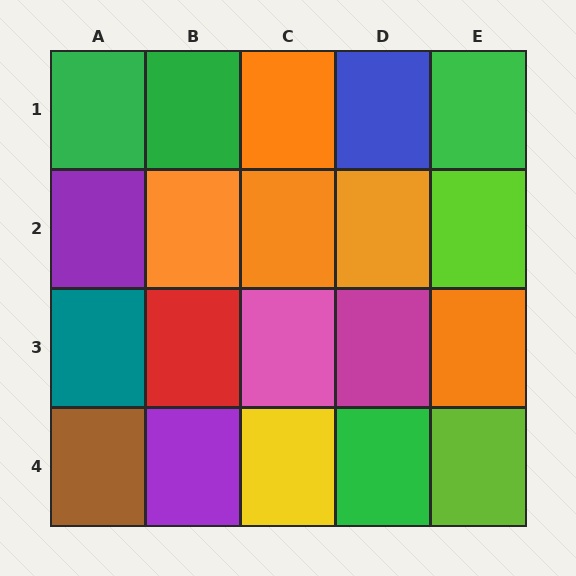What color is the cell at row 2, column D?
Orange.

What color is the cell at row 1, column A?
Green.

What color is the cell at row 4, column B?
Purple.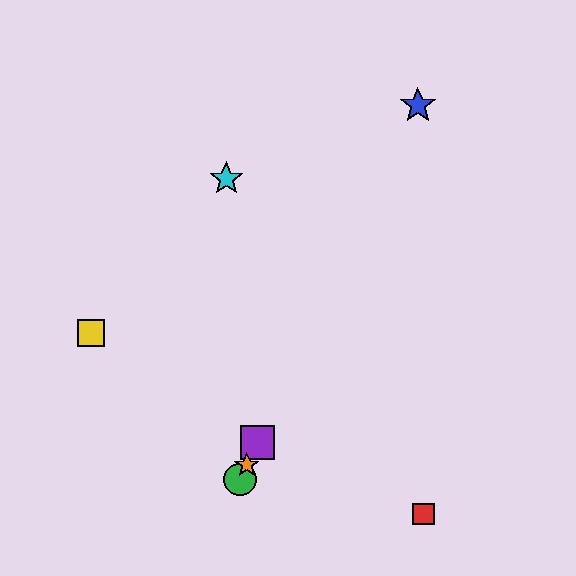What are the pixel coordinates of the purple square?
The purple square is at (257, 442).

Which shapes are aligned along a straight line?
The blue star, the green circle, the purple square, the orange star are aligned along a straight line.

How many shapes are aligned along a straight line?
4 shapes (the blue star, the green circle, the purple square, the orange star) are aligned along a straight line.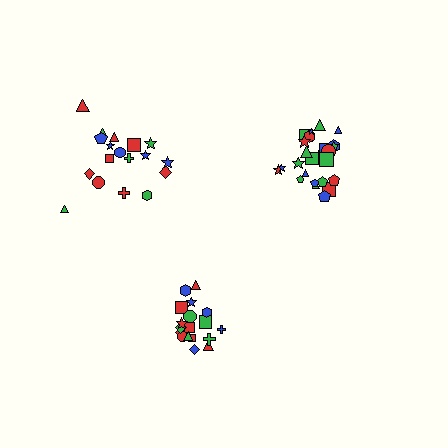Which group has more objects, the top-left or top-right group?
The top-right group.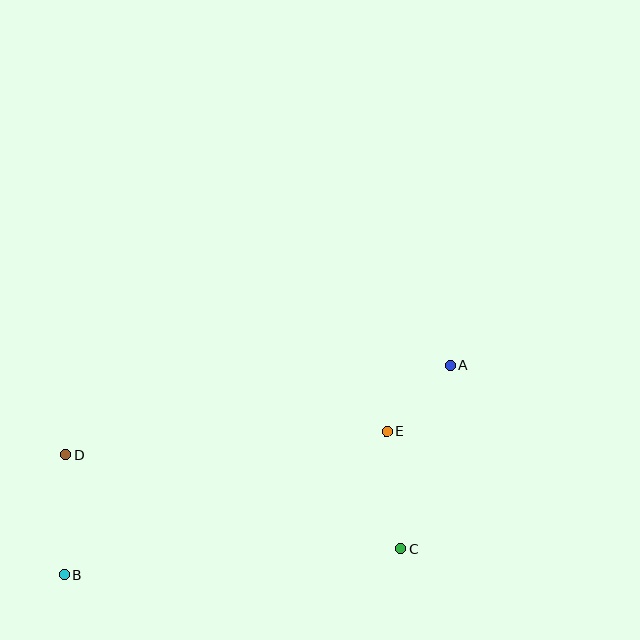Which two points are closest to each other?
Points A and E are closest to each other.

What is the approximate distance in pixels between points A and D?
The distance between A and D is approximately 395 pixels.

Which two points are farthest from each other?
Points A and B are farthest from each other.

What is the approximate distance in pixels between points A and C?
The distance between A and C is approximately 191 pixels.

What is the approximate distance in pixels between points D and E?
The distance between D and E is approximately 322 pixels.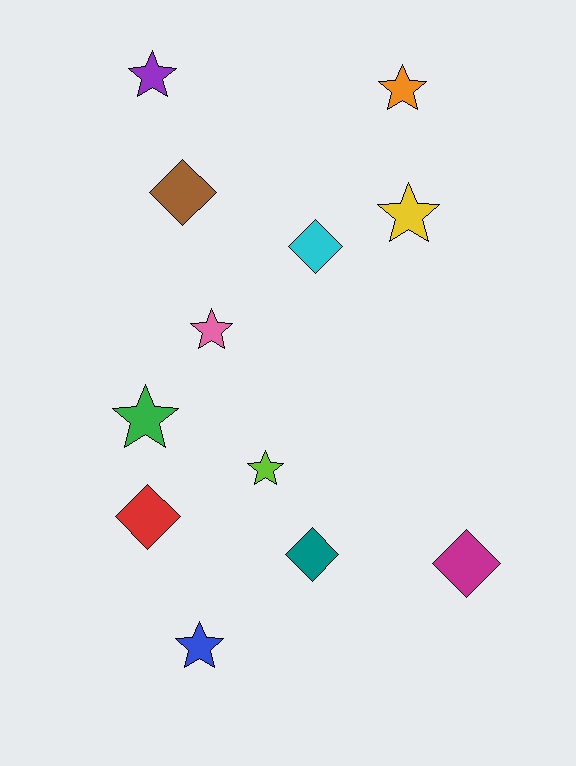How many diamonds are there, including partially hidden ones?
There are 5 diamonds.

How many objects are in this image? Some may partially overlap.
There are 12 objects.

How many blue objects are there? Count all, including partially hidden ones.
There is 1 blue object.